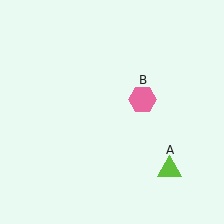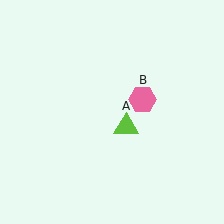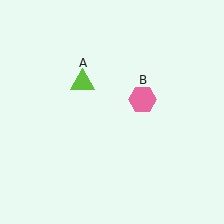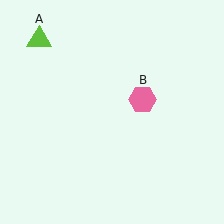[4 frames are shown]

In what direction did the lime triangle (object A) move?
The lime triangle (object A) moved up and to the left.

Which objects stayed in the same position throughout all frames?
Pink hexagon (object B) remained stationary.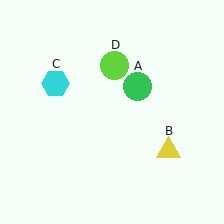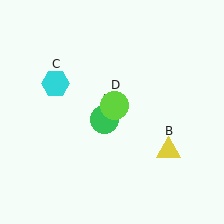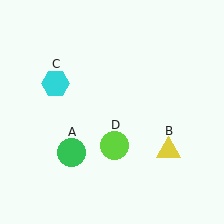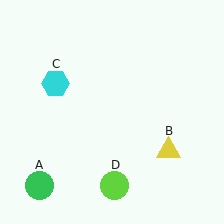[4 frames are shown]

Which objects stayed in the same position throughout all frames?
Yellow triangle (object B) and cyan hexagon (object C) remained stationary.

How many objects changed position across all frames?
2 objects changed position: green circle (object A), lime circle (object D).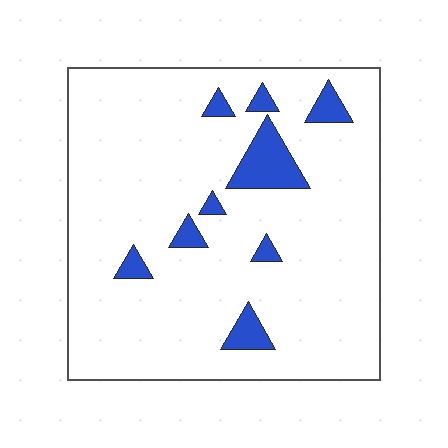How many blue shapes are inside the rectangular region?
9.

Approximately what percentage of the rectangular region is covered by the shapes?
Approximately 10%.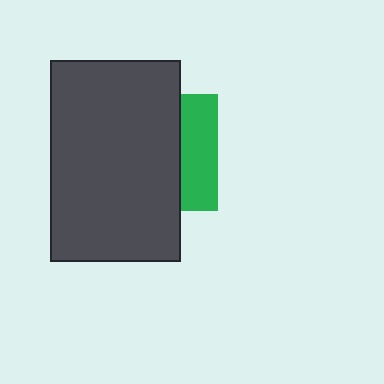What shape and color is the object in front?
The object in front is a dark gray rectangle.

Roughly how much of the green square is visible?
A small part of it is visible (roughly 31%).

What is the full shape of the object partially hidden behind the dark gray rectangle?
The partially hidden object is a green square.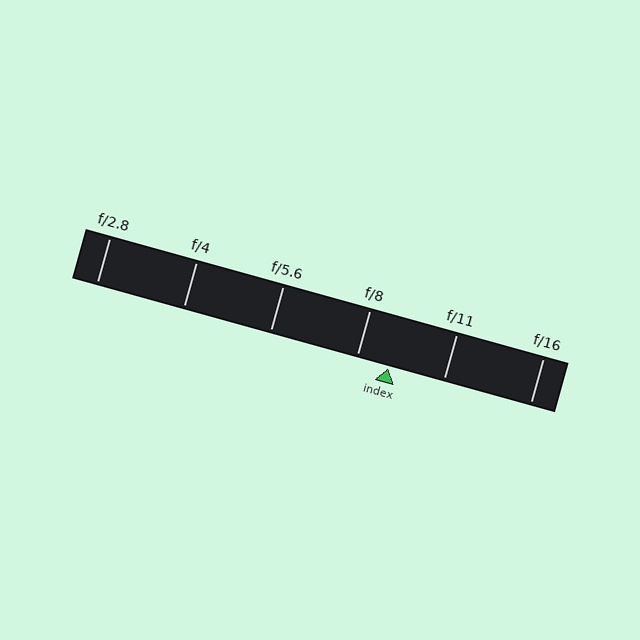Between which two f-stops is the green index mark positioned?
The index mark is between f/8 and f/11.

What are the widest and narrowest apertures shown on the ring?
The widest aperture shown is f/2.8 and the narrowest is f/16.